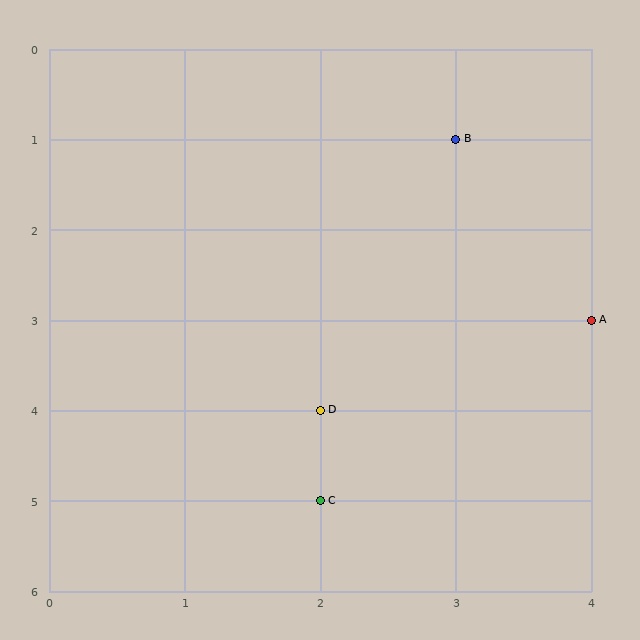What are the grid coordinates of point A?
Point A is at grid coordinates (4, 3).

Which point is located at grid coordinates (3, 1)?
Point B is at (3, 1).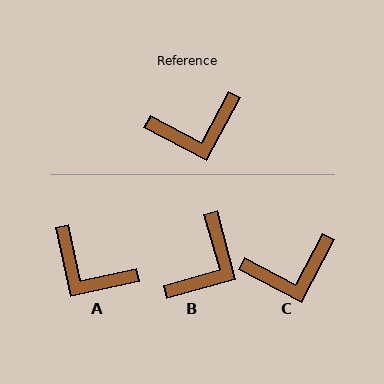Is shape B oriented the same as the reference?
No, it is off by about 43 degrees.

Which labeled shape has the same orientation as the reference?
C.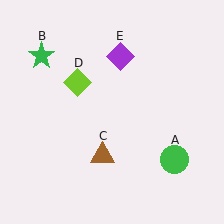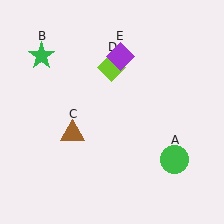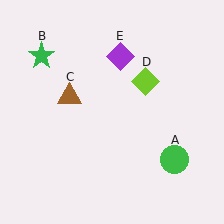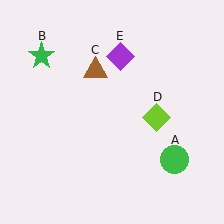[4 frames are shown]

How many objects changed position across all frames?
2 objects changed position: brown triangle (object C), lime diamond (object D).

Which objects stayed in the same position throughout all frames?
Green circle (object A) and green star (object B) and purple diamond (object E) remained stationary.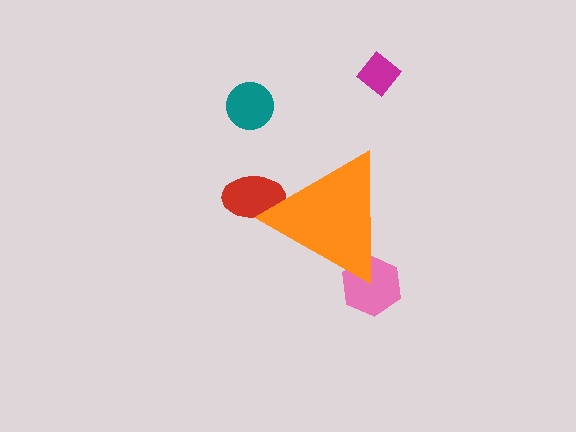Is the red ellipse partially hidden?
Yes, the red ellipse is partially hidden behind the orange triangle.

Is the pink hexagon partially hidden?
Yes, the pink hexagon is partially hidden behind the orange triangle.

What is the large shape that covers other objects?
An orange triangle.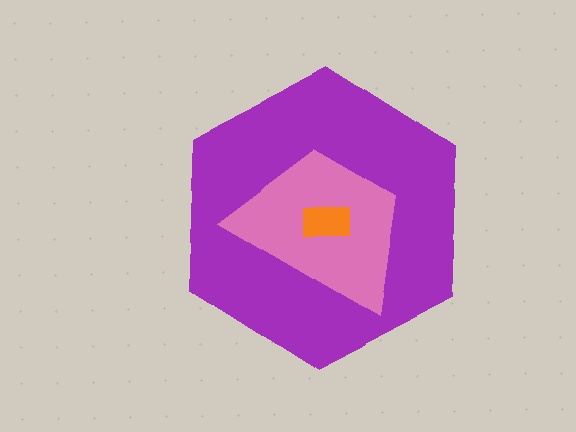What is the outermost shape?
The purple hexagon.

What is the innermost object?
The orange rectangle.